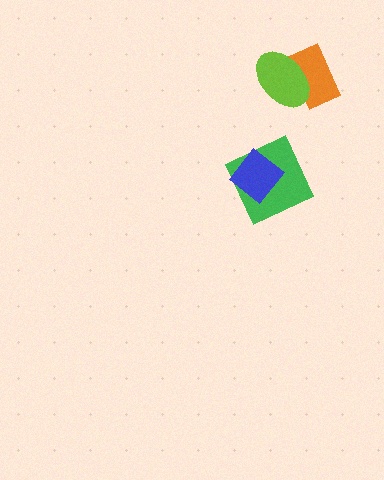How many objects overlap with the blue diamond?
1 object overlaps with the blue diamond.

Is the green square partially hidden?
Yes, it is partially covered by another shape.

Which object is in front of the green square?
The blue diamond is in front of the green square.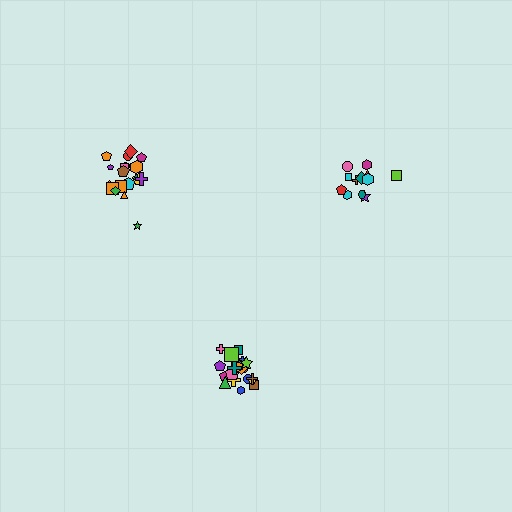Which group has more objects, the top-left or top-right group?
The top-left group.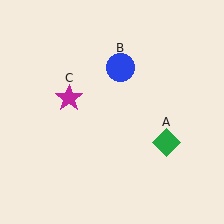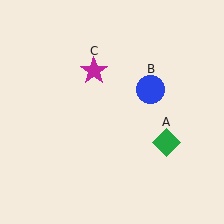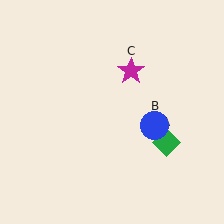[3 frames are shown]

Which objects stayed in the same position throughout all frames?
Green diamond (object A) remained stationary.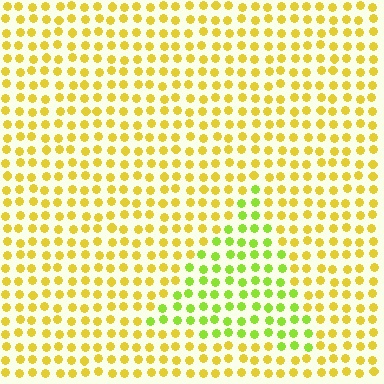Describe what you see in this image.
The image is filled with small yellow elements in a uniform arrangement. A triangle-shaped region is visible where the elements are tinted to a slightly different hue, forming a subtle color boundary.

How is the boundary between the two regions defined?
The boundary is defined purely by a slight shift in hue (about 37 degrees). Spacing, size, and orientation are identical on both sides.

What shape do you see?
I see a triangle.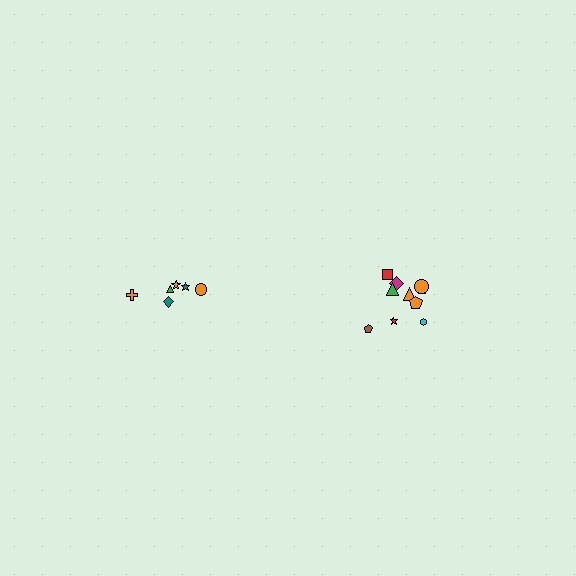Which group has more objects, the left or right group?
The right group.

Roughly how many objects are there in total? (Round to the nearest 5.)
Roughly 15 objects in total.